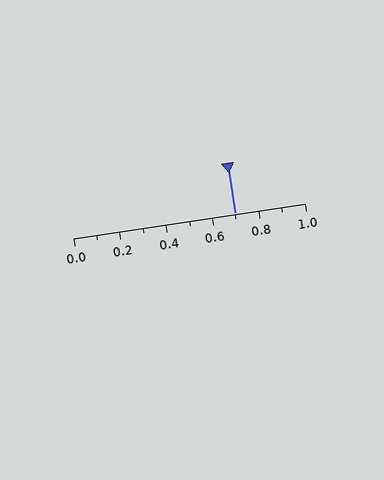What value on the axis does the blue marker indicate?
The marker indicates approximately 0.7.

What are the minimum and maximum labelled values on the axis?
The axis runs from 0.0 to 1.0.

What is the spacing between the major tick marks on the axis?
The major ticks are spaced 0.2 apart.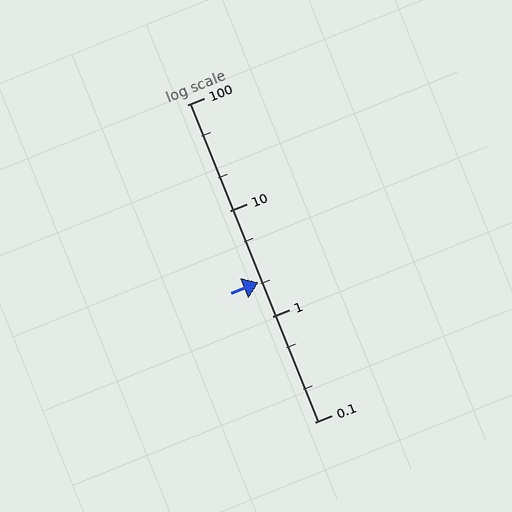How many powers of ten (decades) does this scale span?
The scale spans 3 decades, from 0.1 to 100.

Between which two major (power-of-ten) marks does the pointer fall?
The pointer is between 1 and 10.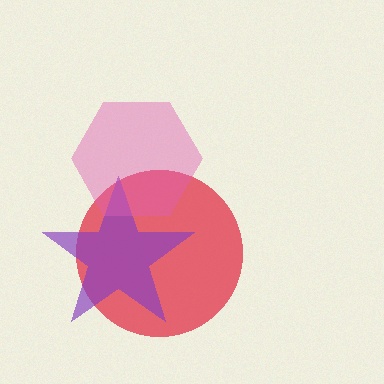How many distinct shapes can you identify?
There are 3 distinct shapes: a red circle, a purple star, a pink hexagon.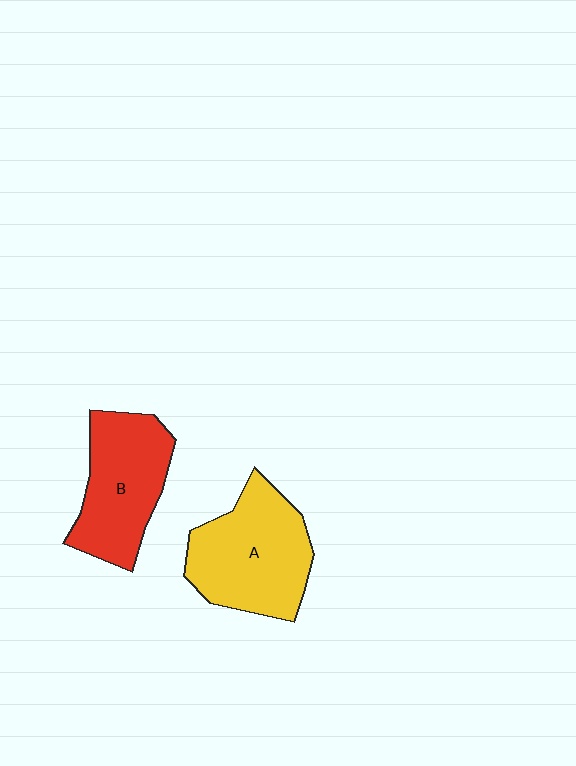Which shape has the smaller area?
Shape B (red).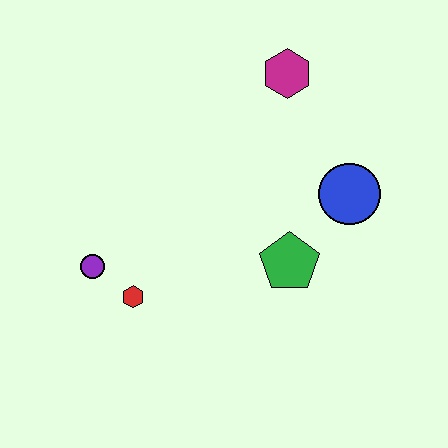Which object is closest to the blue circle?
The green pentagon is closest to the blue circle.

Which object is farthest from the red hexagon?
The magenta hexagon is farthest from the red hexagon.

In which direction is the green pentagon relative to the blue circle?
The green pentagon is below the blue circle.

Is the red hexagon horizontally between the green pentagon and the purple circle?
Yes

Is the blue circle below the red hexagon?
No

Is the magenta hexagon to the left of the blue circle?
Yes